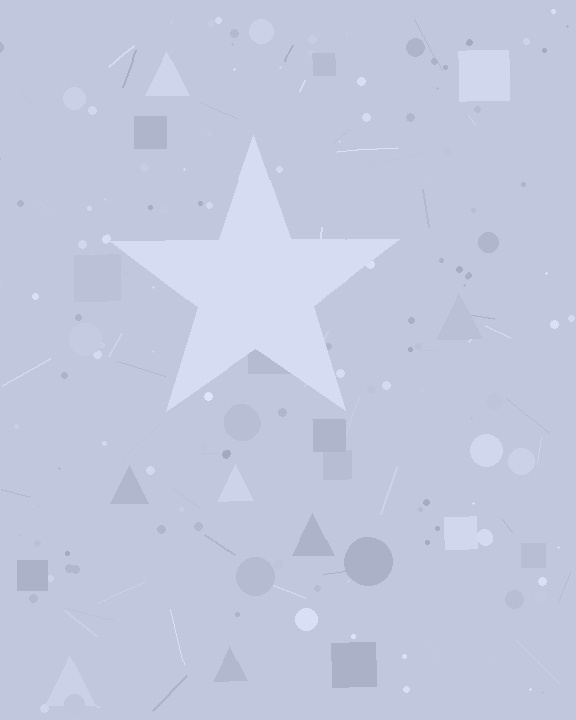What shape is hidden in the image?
A star is hidden in the image.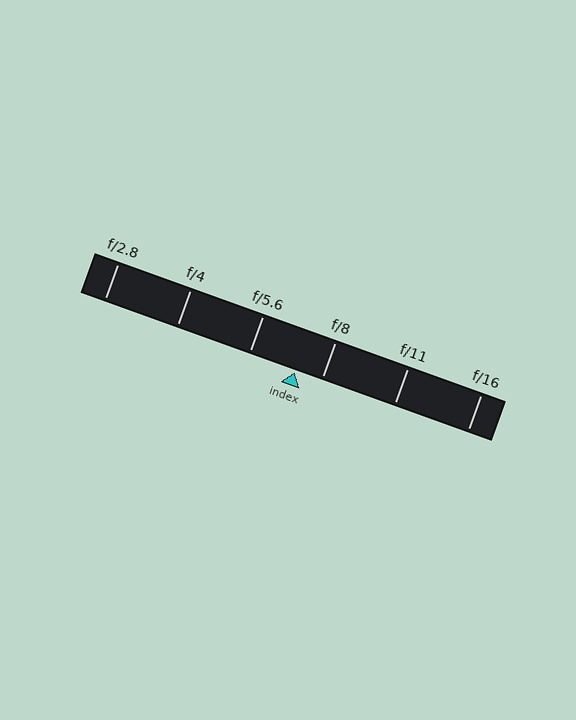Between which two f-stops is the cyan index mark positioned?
The index mark is between f/5.6 and f/8.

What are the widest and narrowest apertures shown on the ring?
The widest aperture shown is f/2.8 and the narrowest is f/16.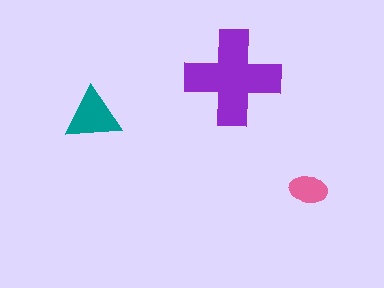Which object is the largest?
The purple cross.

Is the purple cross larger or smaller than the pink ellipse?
Larger.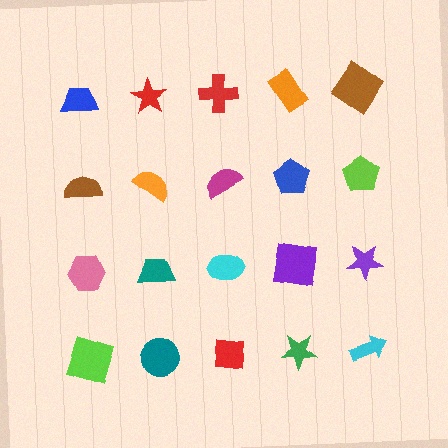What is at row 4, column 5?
A cyan arrow.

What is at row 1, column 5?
A brown diamond.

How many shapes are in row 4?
5 shapes.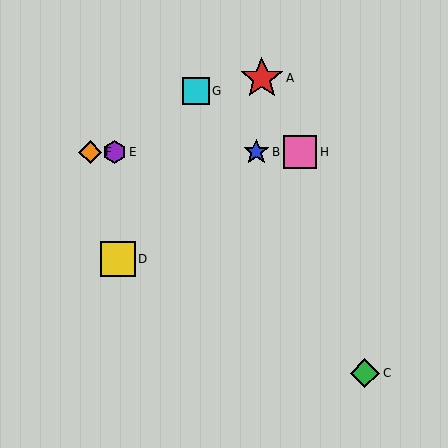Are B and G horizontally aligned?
No, B is at y≈152 and G is at y≈91.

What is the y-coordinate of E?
Object E is at y≈152.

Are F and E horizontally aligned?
Yes, both are at y≈152.